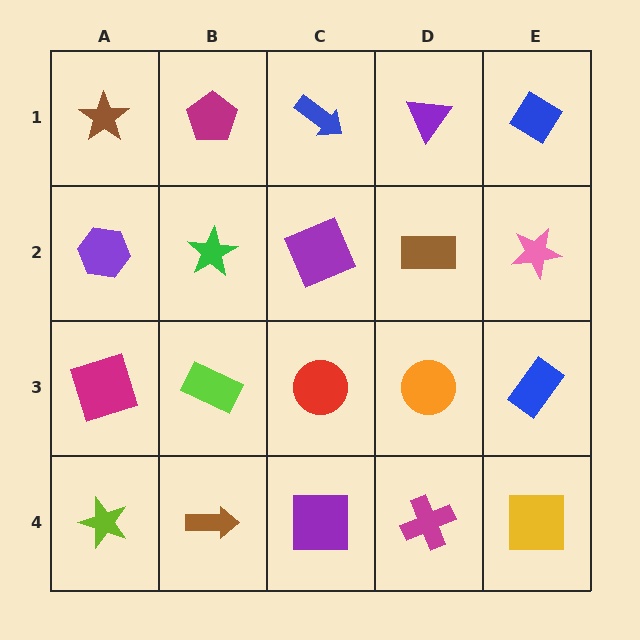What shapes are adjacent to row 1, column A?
A purple hexagon (row 2, column A), a magenta pentagon (row 1, column B).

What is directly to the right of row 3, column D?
A blue rectangle.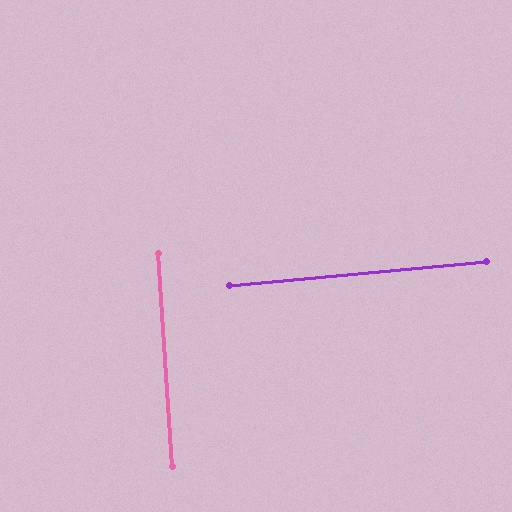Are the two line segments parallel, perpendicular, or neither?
Perpendicular — they meet at approximately 88°.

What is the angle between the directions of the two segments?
Approximately 88 degrees.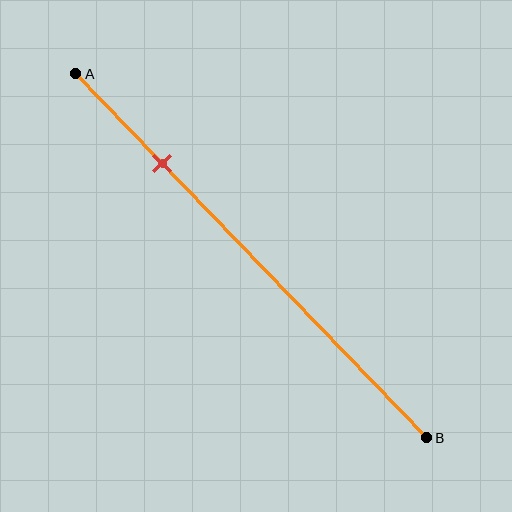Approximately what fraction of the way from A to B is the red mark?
The red mark is approximately 25% of the way from A to B.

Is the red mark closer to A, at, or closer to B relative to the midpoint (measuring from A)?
The red mark is closer to point A than the midpoint of segment AB.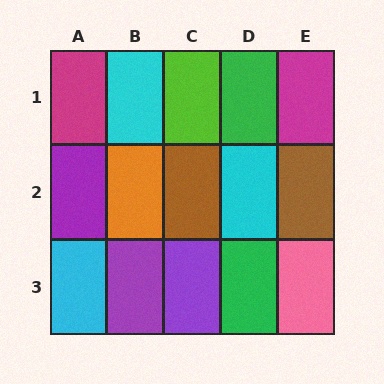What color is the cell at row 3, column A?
Cyan.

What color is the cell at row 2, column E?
Brown.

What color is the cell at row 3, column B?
Purple.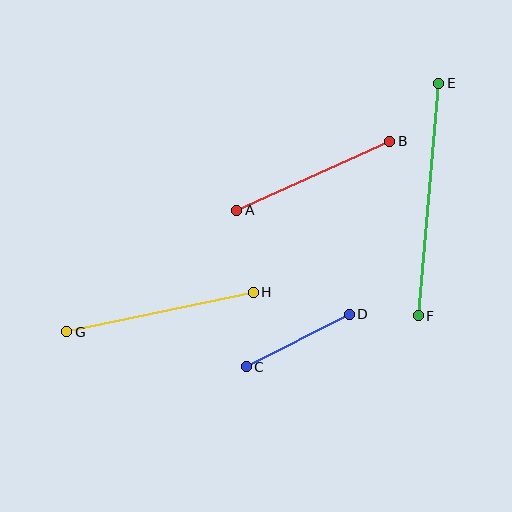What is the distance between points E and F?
The distance is approximately 234 pixels.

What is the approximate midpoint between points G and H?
The midpoint is at approximately (160, 312) pixels.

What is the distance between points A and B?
The distance is approximately 167 pixels.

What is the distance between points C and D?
The distance is approximately 116 pixels.